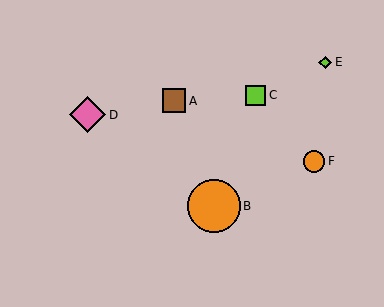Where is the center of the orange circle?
The center of the orange circle is at (314, 161).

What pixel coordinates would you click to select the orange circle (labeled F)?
Click at (314, 161) to select the orange circle F.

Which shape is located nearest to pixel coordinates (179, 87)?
The brown square (labeled A) at (174, 101) is nearest to that location.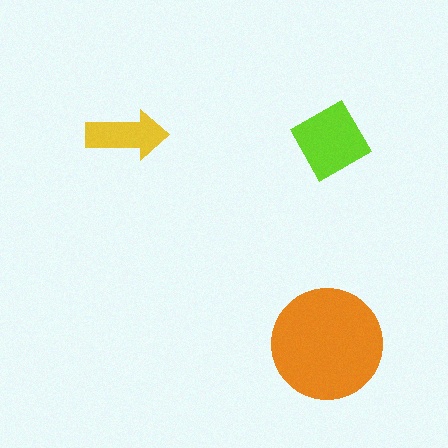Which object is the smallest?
The yellow arrow.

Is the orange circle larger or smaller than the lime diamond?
Larger.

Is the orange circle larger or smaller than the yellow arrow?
Larger.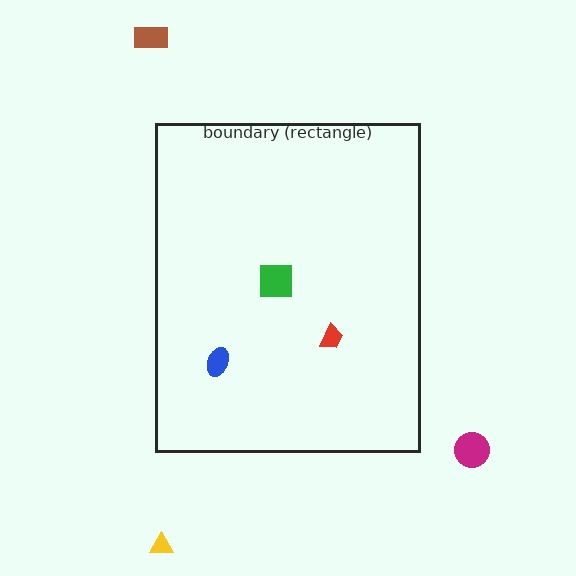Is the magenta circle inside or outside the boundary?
Outside.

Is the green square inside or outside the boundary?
Inside.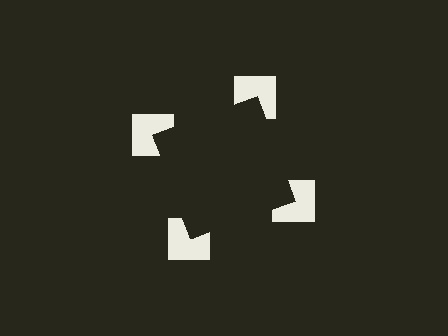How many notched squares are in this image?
There are 4 — one at each vertex of the illusory square.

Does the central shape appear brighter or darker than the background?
It typically appears slightly darker than the background, even though no actual brightness change is drawn.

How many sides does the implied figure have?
4 sides.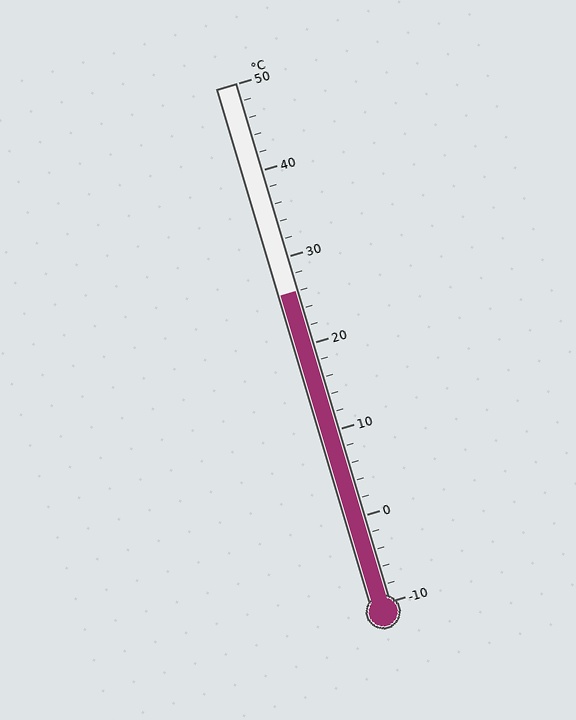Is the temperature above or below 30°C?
The temperature is below 30°C.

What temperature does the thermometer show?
The thermometer shows approximately 26°C.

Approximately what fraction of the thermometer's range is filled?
The thermometer is filled to approximately 60% of its range.